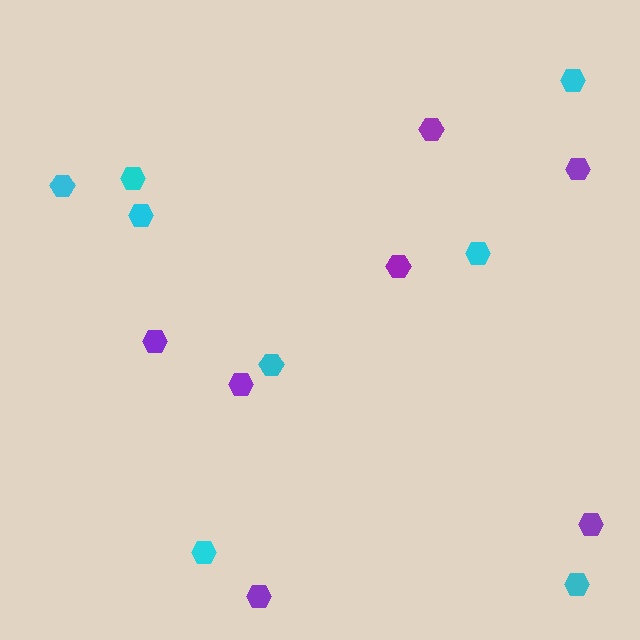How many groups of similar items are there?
There are 2 groups: one group of purple hexagons (7) and one group of cyan hexagons (8).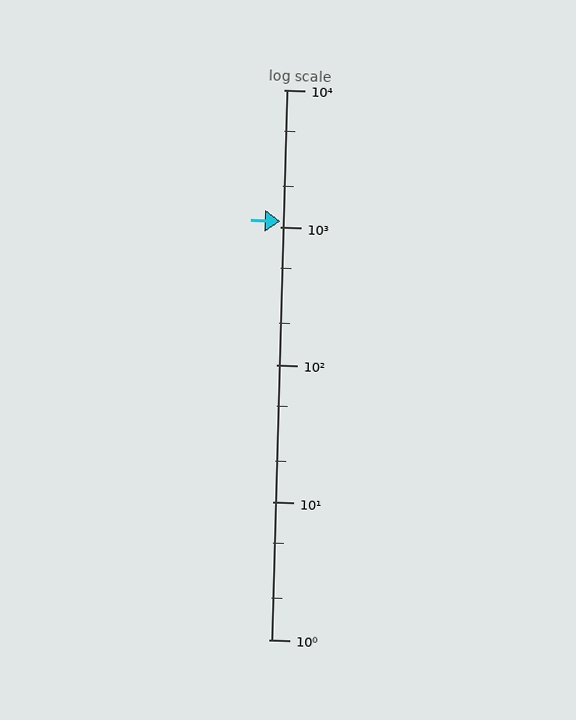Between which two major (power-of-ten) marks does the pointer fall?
The pointer is between 1000 and 10000.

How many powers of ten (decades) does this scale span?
The scale spans 4 decades, from 1 to 10000.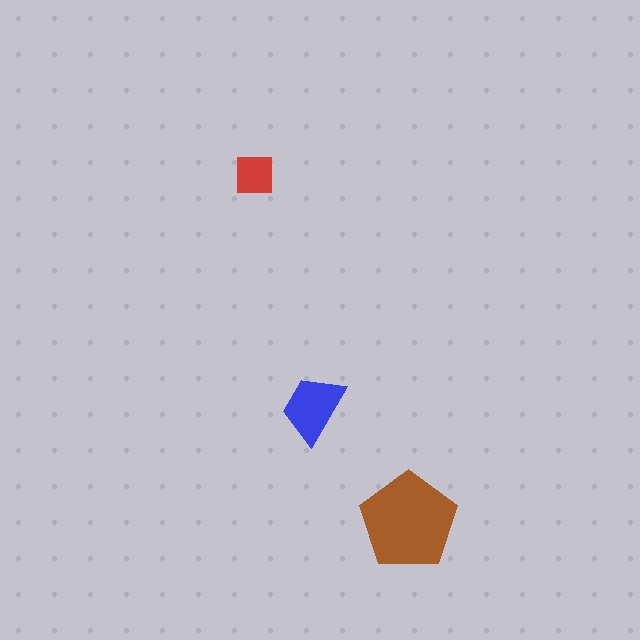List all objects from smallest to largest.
The red square, the blue trapezoid, the brown pentagon.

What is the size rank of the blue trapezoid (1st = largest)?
2nd.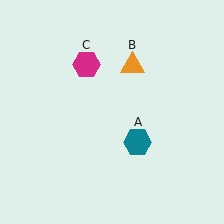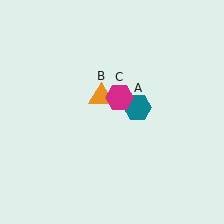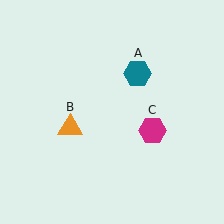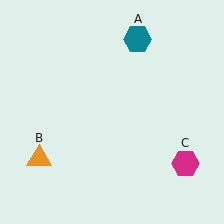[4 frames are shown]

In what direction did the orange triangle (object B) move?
The orange triangle (object B) moved down and to the left.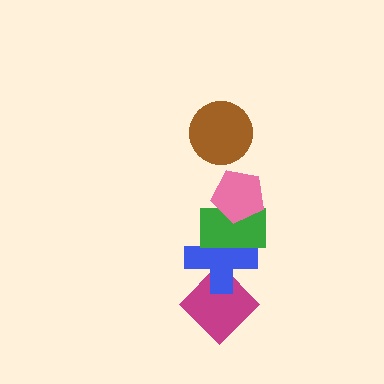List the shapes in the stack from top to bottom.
From top to bottom: the brown circle, the pink pentagon, the green rectangle, the blue cross, the magenta diamond.